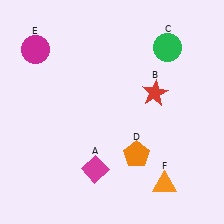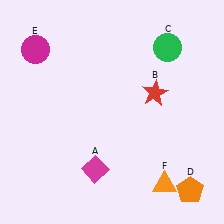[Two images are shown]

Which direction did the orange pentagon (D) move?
The orange pentagon (D) moved right.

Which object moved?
The orange pentagon (D) moved right.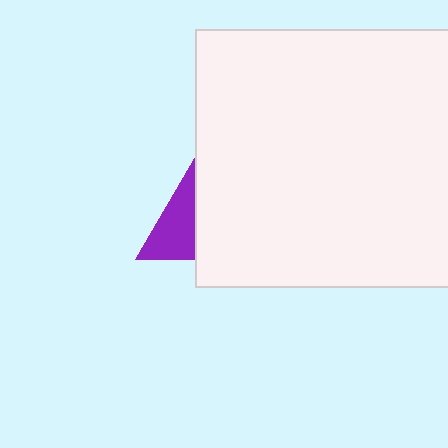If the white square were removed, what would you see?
You would see the complete purple triangle.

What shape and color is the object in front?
The object in front is a white square.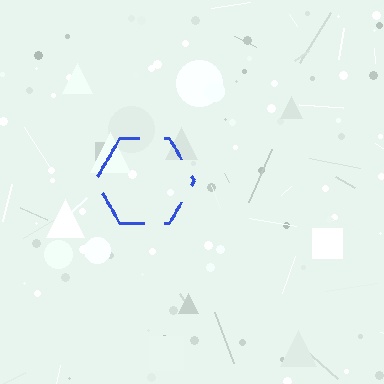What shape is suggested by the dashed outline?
The dashed outline suggests a hexagon.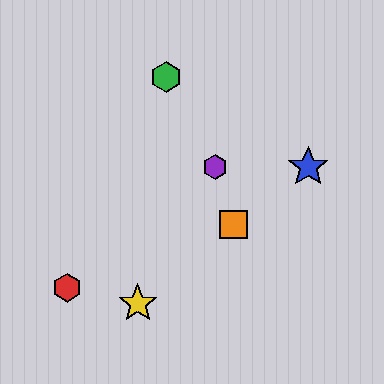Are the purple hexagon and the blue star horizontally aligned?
Yes, both are at y≈167.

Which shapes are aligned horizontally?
The blue star, the purple hexagon are aligned horizontally.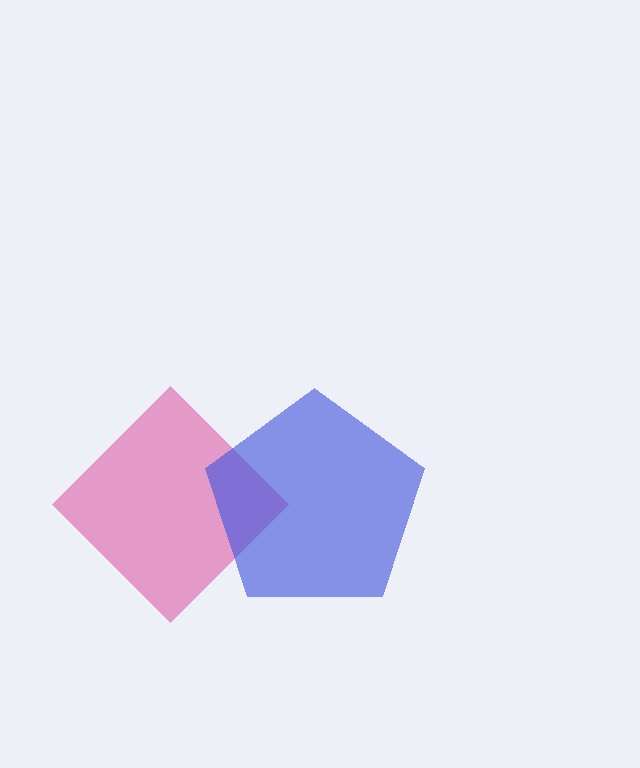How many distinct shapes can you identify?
There are 2 distinct shapes: a pink diamond, a blue pentagon.